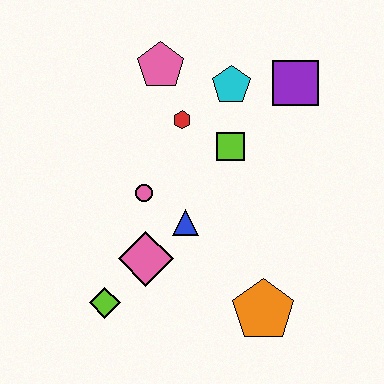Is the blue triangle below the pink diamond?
No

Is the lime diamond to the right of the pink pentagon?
No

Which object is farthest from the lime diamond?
The purple square is farthest from the lime diamond.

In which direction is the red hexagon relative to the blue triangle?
The red hexagon is above the blue triangle.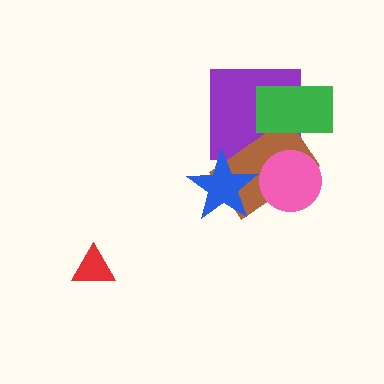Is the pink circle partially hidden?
No, no other shape covers it.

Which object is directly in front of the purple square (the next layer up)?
The brown rectangle is directly in front of the purple square.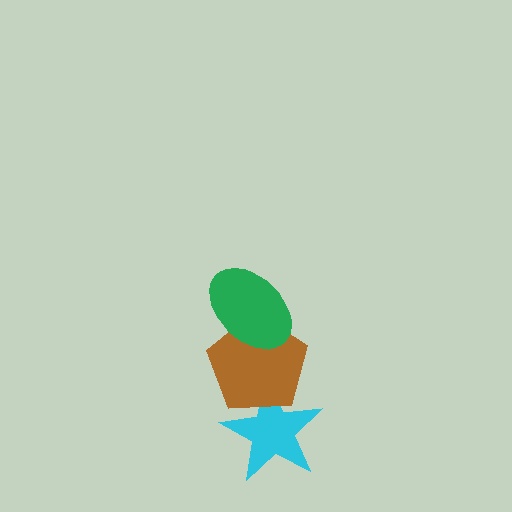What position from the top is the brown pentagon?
The brown pentagon is 2nd from the top.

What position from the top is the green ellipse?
The green ellipse is 1st from the top.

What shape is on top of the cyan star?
The brown pentagon is on top of the cyan star.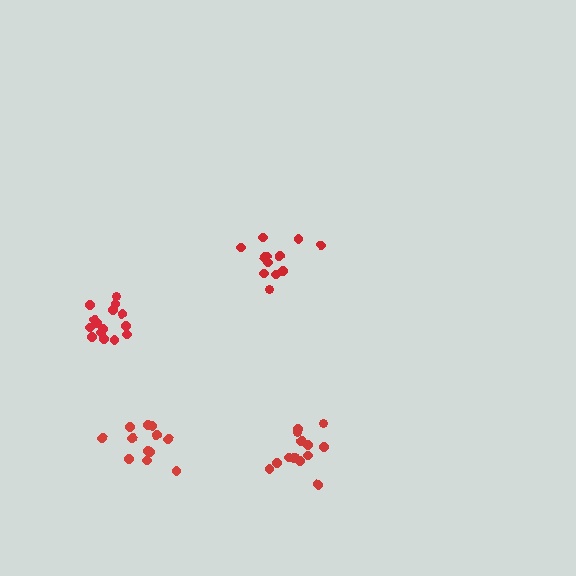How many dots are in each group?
Group 1: 12 dots, Group 2: 14 dots, Group 3: 15 dots, Group 4: 12 dots (53 total).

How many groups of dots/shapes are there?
There are 4 groups.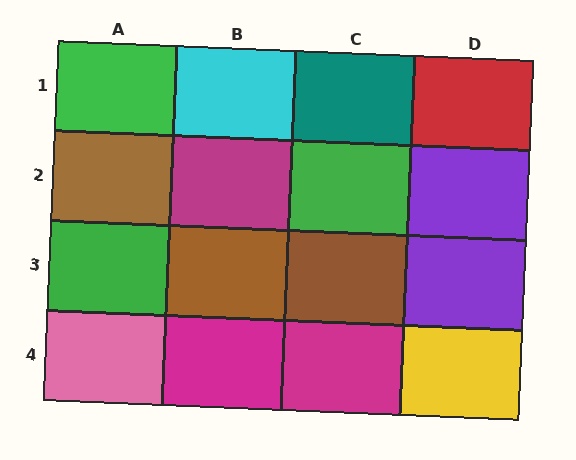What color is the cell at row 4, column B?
Magenta.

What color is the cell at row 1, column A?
Green.